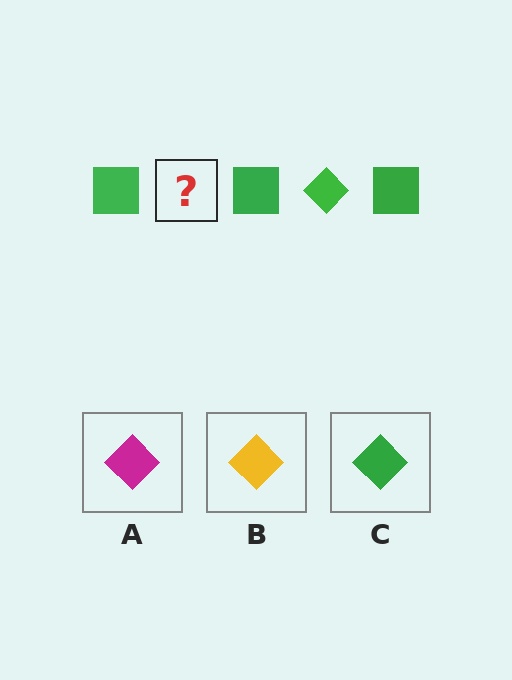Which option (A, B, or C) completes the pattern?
C.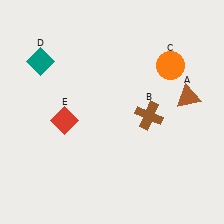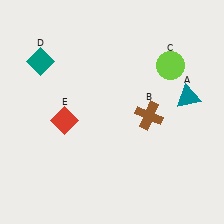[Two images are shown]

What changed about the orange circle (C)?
In Image 1, C is orange. In Image 2, it changed to lime.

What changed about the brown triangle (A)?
In Image 1, A is brown. In Image 2, it changed to teal.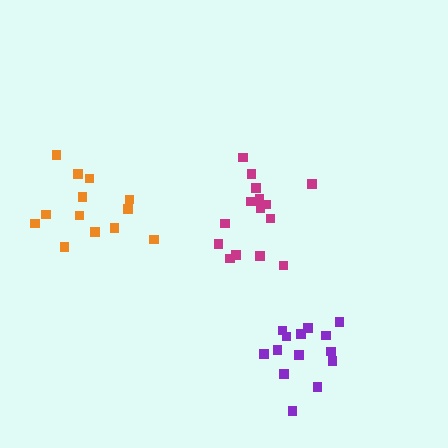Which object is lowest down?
The purple cluster is bottommost.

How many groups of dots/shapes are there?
There are 3 groups.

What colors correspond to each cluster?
The clusters are colored: purple, orange, magenta.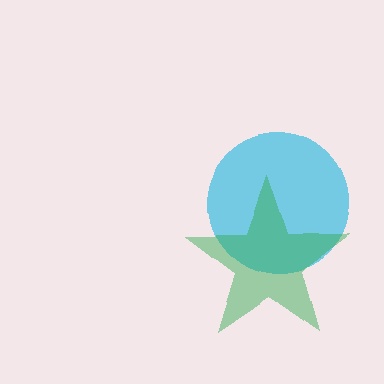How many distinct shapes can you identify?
There are 2 distinct shapes: a cyan circle, a green star.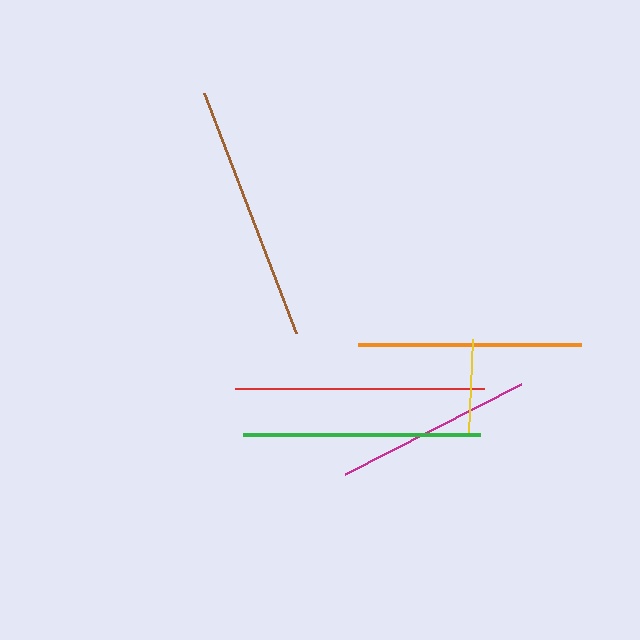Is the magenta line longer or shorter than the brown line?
The brown line is longer than the magenta line.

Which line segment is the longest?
The brown line is the longest at approximately 257 pixels.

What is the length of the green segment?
The green segment is approximately 237 pixels long.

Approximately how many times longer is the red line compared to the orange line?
The red line is approximately 1.1 times the length of the orange line.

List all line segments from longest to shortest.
From longest to shortest: brown, red, green, orange, magenta, yellow.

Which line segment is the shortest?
The yellow line is the shortest at approximately 94 pixels.